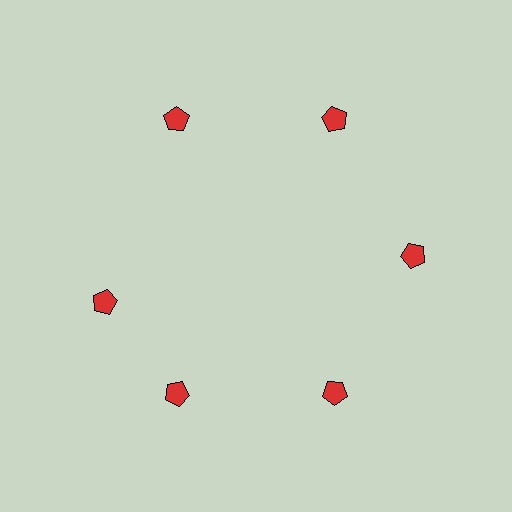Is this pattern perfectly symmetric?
No. The 6 red pentagons are arranged in a ring, but one element near the 9 o'clock position is rotated out of alignment along the ring, breaking the 6-fold rotational symmetry.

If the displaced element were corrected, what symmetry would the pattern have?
It would have 6-fold rotational symmetry — the pattern would map onto itself every 60 degrees.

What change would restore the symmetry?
The symmetry would be restored by rotating it back into even spacing with its neighbors so that all 6 pentagons sit at equal angles and equal distance from the center.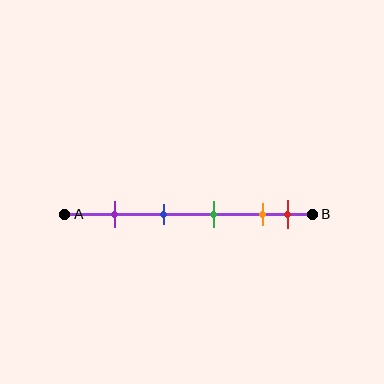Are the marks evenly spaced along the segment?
No, the marks are not evenly spaced.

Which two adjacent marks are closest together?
The orange and red marks are the closest adjacent pair.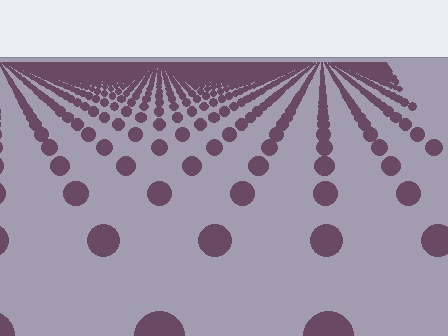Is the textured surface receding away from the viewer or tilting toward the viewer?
The surface is receding away from the viewer. Texture elements get smaller and denser toward the top.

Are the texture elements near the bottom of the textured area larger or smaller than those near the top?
Larger. Near the bottom, elements are closer to the viewer and appear at a bigger on-screen size.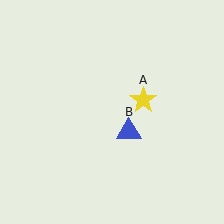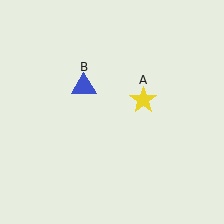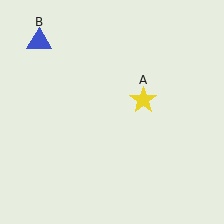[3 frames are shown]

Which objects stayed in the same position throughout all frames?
Yellow star (object A) remained stationary.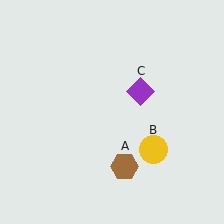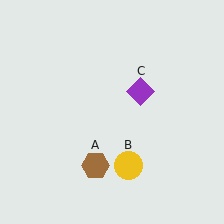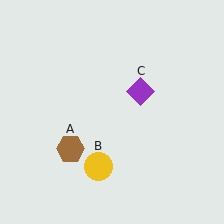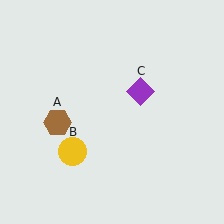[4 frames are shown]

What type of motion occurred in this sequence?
The brown hexagon (object A), yellow circle (object B) rotated clockwise around the center of the scene.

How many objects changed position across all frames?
2 objects changed position: brown hexagon (object A), yellow circle (object B).